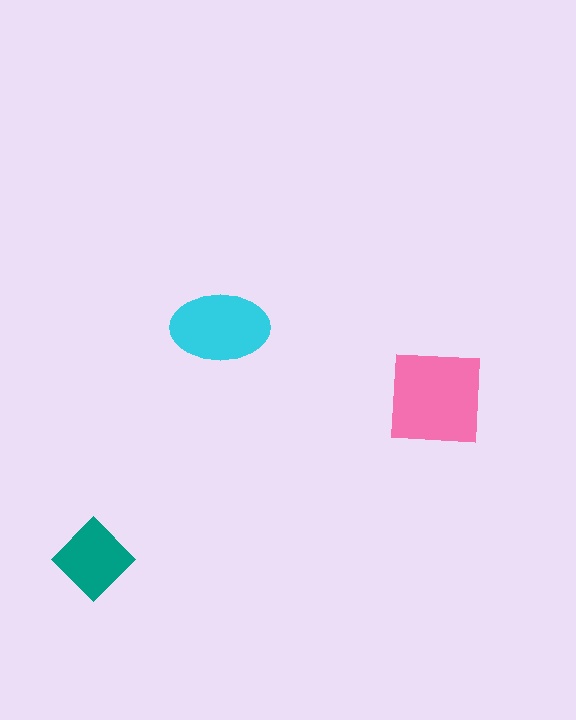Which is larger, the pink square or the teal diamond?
The pink square.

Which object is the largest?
The pink square.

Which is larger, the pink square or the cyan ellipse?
The pink square.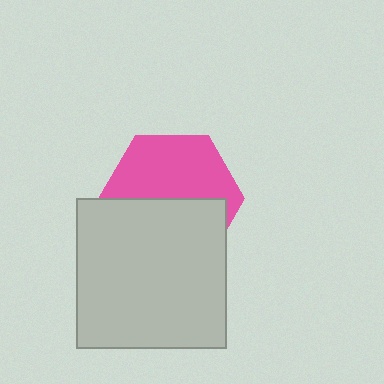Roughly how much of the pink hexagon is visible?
About half of it is visible (roughly 51%).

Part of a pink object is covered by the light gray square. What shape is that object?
It is a hexagon.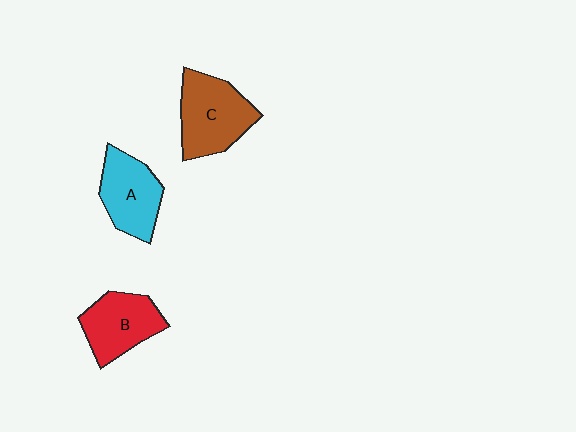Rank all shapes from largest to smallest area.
From largest to smallest: C (brown), A (cyan), B (red).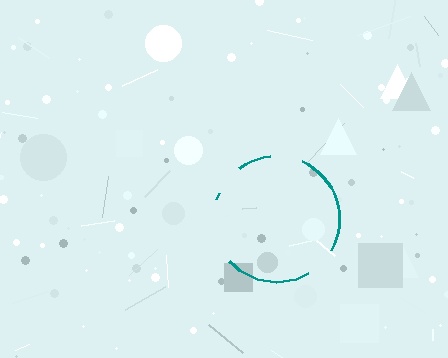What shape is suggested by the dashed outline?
The dashed outline suggests a circle.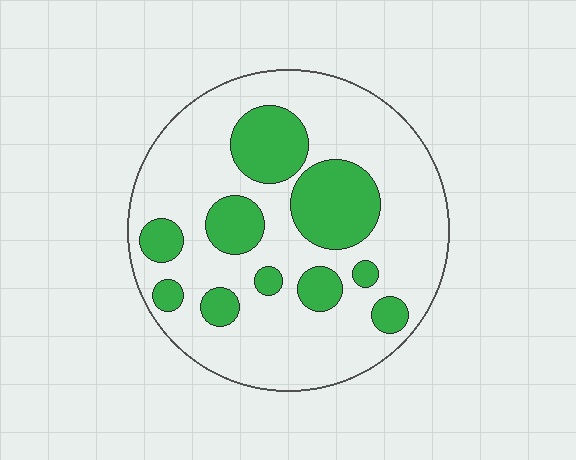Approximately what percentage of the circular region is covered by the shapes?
Approximately 25%.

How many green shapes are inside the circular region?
10.